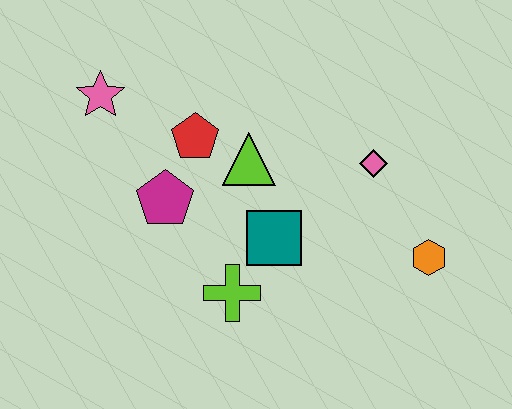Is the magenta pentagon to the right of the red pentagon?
No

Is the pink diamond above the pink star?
No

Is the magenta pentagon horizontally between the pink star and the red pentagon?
Yes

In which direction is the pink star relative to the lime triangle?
The pink star is to the left of the lime triangle.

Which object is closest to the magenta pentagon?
The red pentagon is closest to the magenta pentagon.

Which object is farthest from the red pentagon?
The orange hexagon is farthest from the red pentagon.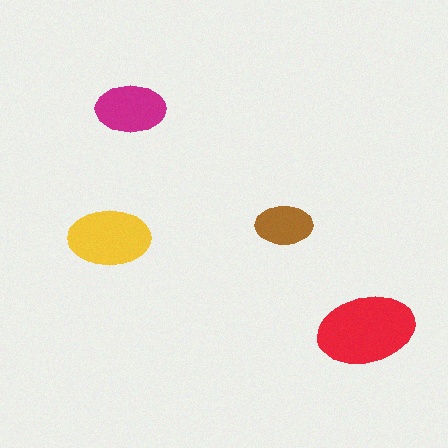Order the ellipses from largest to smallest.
the red one, the yellow one, the magenta one, the brown one.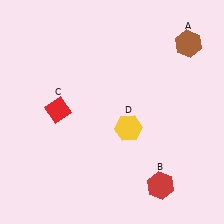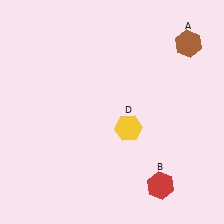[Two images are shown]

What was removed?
The red diamond (C) was removed in Image 2.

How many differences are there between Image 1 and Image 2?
There is 1 difference between the two images.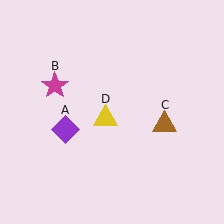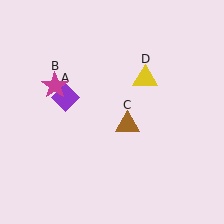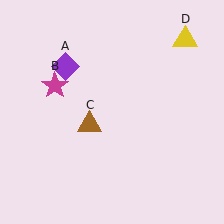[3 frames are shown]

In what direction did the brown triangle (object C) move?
The brown triangle (object C) moved left.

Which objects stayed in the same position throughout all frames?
Magenta star (object B) remained stationary.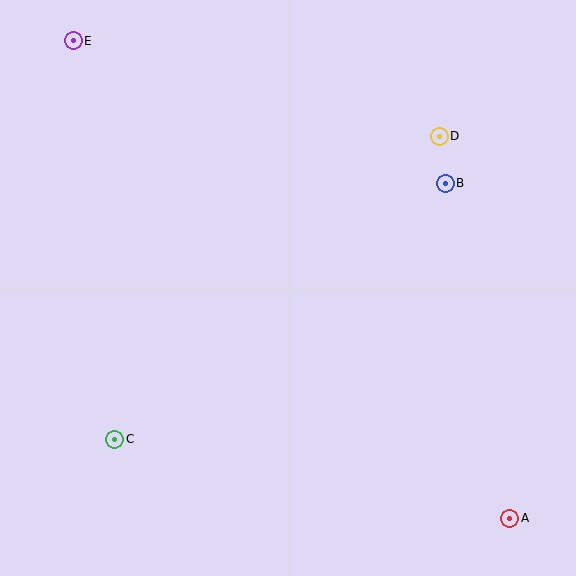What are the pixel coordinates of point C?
Point C is at (115, 439).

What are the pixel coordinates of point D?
Point D is at (439, 136).